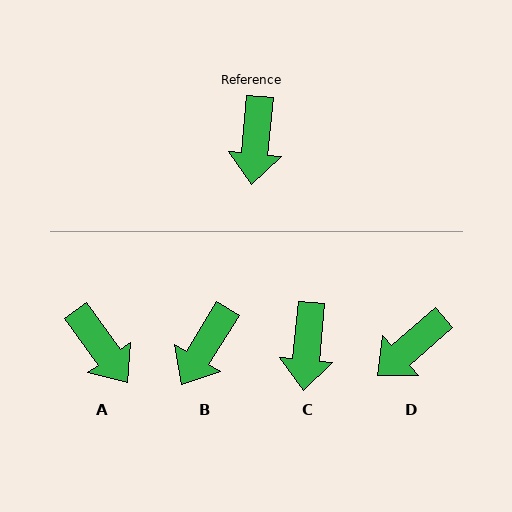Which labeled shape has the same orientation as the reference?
C.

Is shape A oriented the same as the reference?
No, it is off by about 41 degrees.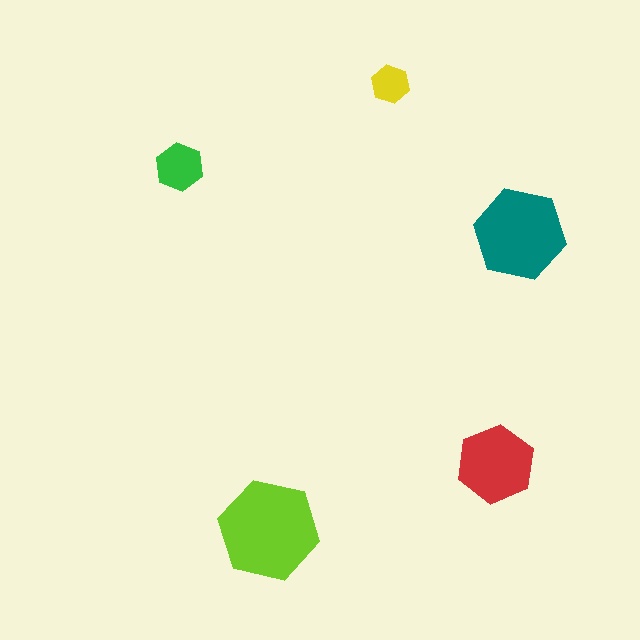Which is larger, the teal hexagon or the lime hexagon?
The lime one.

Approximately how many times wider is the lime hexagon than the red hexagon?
About 1.5 times wider.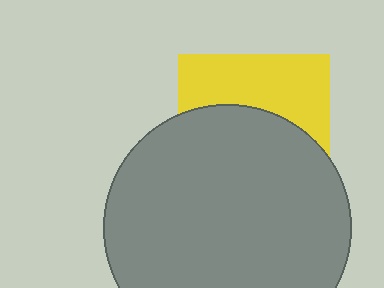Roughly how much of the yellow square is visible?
A small part of it is visible (roughly 41%).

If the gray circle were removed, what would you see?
You would see the complete yellow square.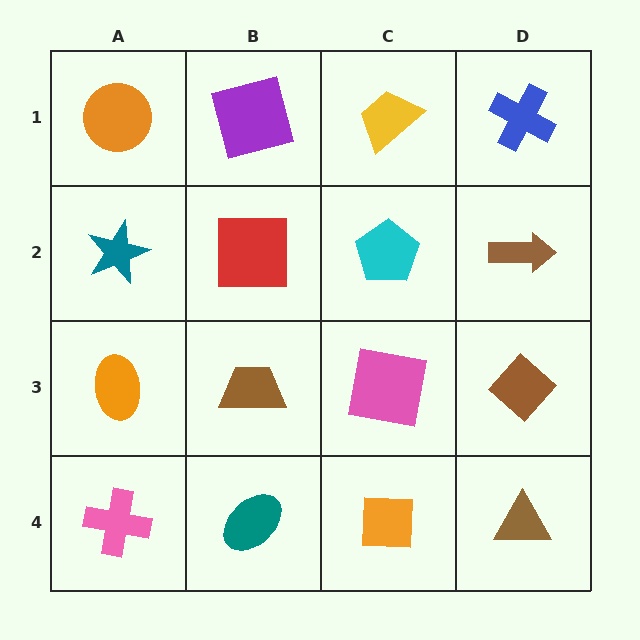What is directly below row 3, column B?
A teal ellipse.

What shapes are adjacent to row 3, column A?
A teal star (row 2, column A), a pink cross (row 4, column A), a brown trapezoid (row 3, column B).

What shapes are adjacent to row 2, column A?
An orange circle (row 1, column A), an orange ellipse (row 3, column A), a red square (row 2, column B).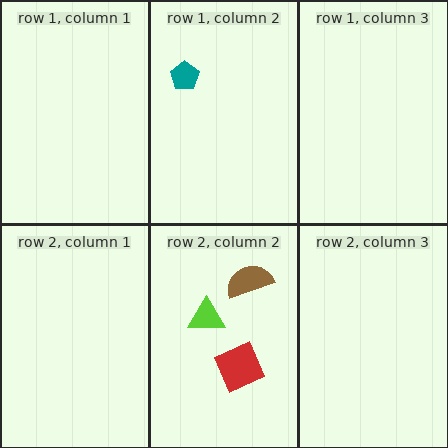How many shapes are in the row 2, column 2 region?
3.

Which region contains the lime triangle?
The row 2, column 2 region.